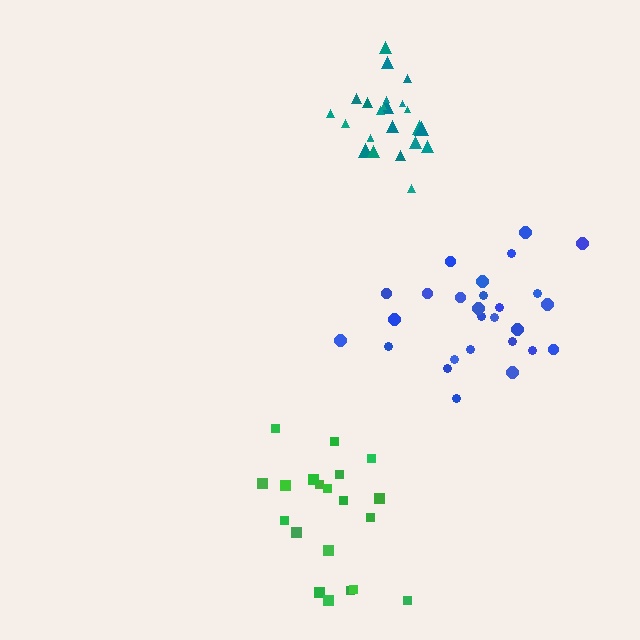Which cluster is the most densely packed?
Teal.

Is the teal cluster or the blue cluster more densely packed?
Teal.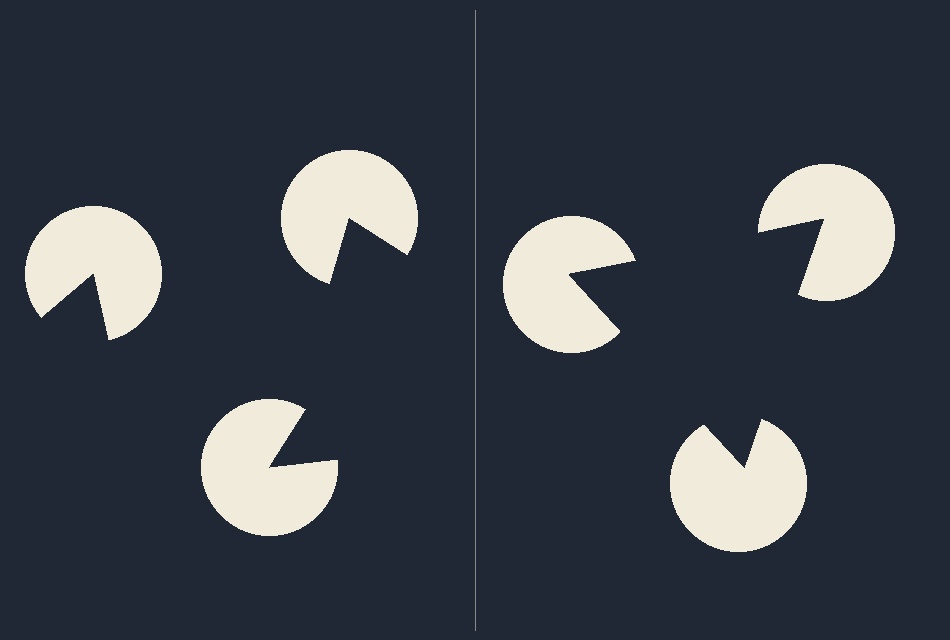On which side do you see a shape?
An illusory triangle appears on the right side. On the left side the wedge cuts are rotated, so no coherent shape forms.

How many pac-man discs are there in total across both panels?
6 — 3 on each side.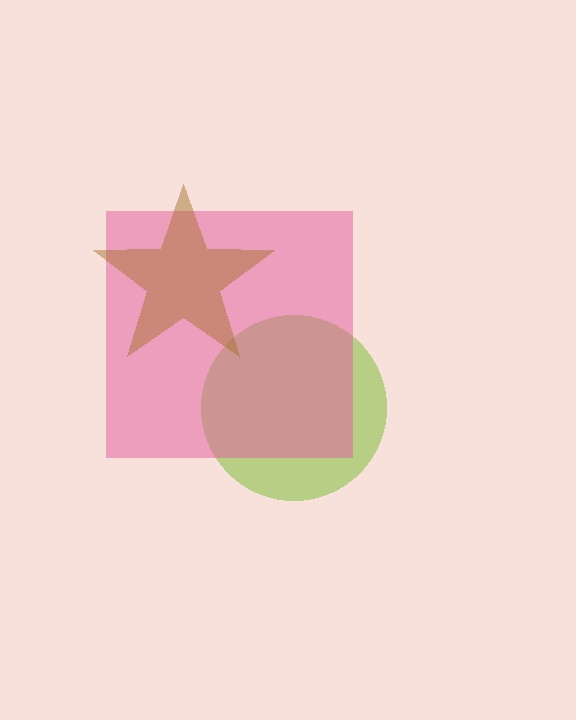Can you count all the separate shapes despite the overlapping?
Yes, there are 3 separate shapes.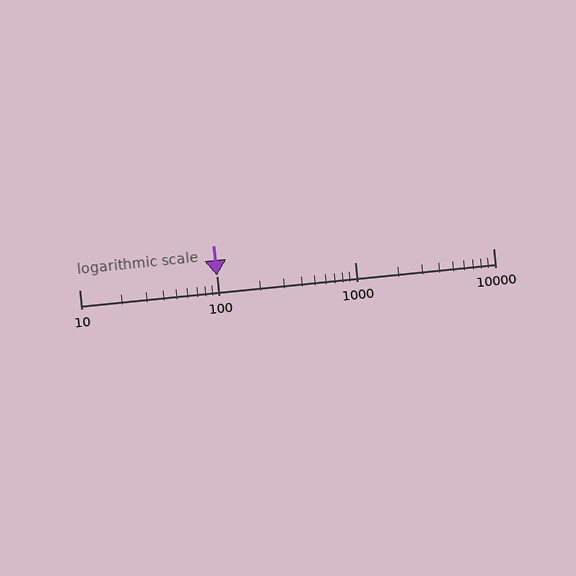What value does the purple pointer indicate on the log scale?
The pointer indicates approximately 100.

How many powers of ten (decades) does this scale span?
The scale spans 3 decades, from 10 to 10000.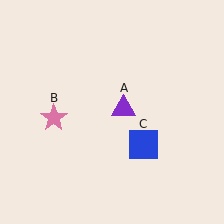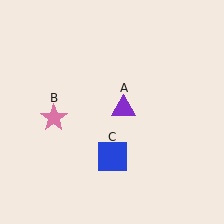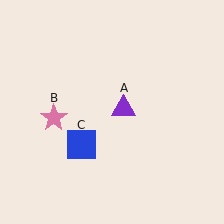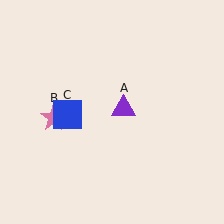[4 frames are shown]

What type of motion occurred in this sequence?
The blue square (object C) rotated clockwise around the center of the scene.